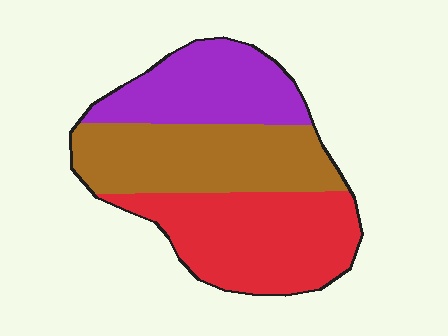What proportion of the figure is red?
Red takes up about three eighths (3/8) of the figure.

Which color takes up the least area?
Purple, at roughly 25%.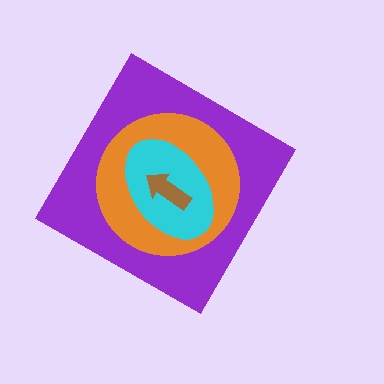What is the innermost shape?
The brown arrow.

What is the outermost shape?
The purple diamond.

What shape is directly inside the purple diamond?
The orange circle.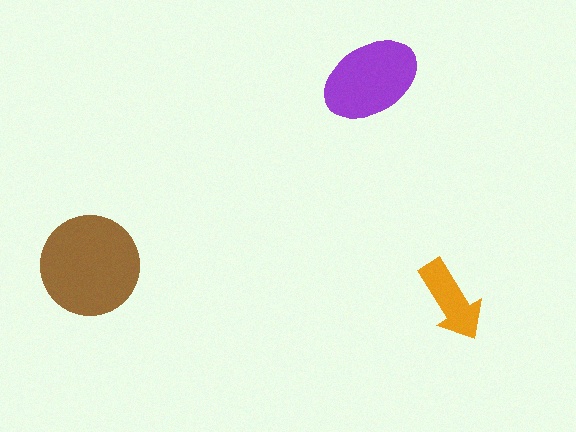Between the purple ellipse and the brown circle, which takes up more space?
The brown circle.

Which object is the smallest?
The orange arrow.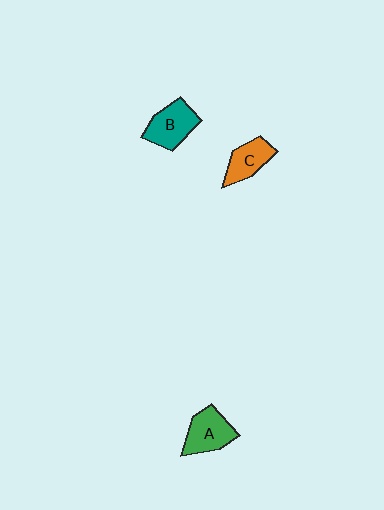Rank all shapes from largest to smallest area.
From largest to smallest: B (teal), A (green), C (orange).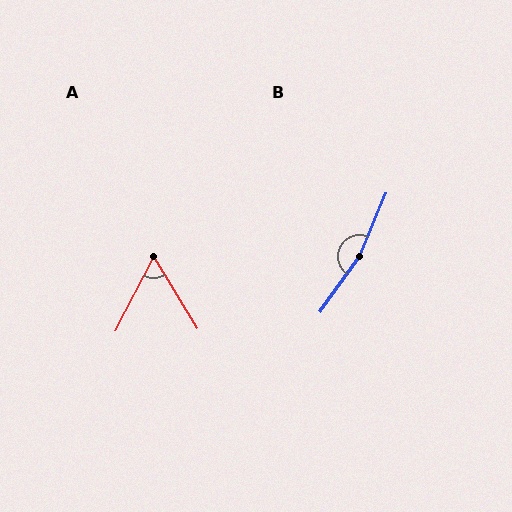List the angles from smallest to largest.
A (59°), B (167°).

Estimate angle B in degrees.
Approximately 167 degrees.